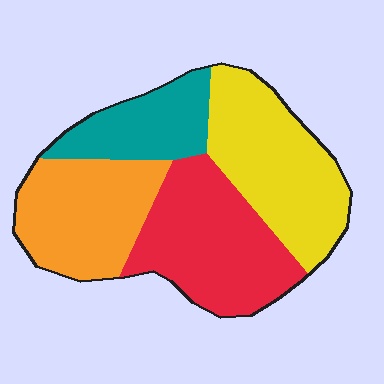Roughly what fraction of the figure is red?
Red takes up about one third (1/3) of the figure.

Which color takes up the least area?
Teal, at roughly 15%.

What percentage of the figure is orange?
Orange covers about 25% of the figure.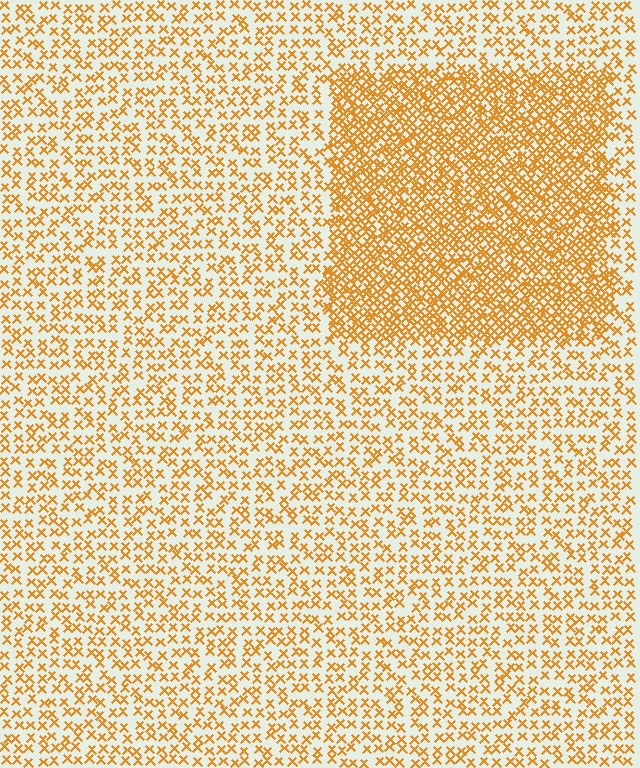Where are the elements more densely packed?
The elements are more densely packed inside the rectangle boundary.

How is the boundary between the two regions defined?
The boundary is defined by a change in element density (approximately 2.3x ratio). All elements are the same color, size, and shape.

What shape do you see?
I see a rectangle.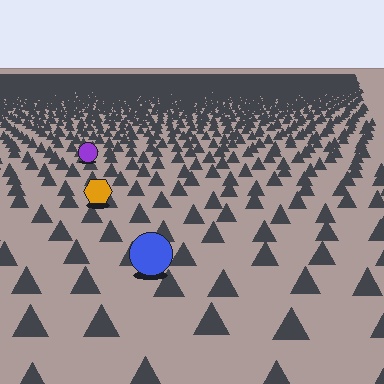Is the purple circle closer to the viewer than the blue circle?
No. The blue circle is closer — you can tell from the texture gradient: the ground texture is coarser near it.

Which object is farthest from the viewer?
The purple circle is farthest from the viewer. It appears smaller and the ground texture around it is denser.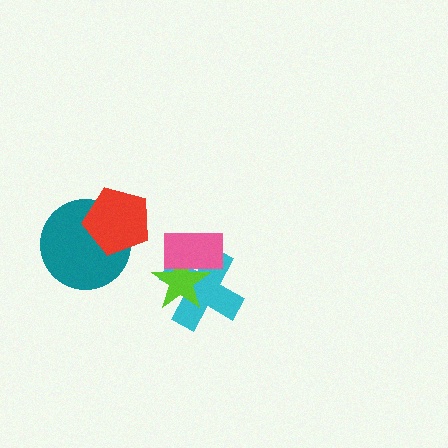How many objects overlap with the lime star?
2 objects overlap with the lime star.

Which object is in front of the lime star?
The pink rectangle is in front of the lime star.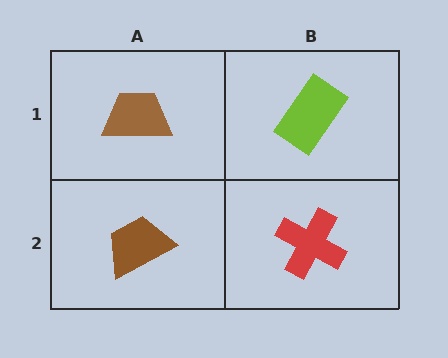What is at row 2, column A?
A brown trapezoid.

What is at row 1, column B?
A lime rectangle.